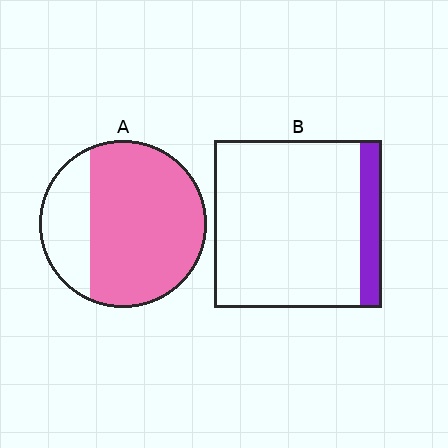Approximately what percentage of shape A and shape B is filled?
A is approximately 75% and B is approximately 15%.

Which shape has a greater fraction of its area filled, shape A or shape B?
Shape A.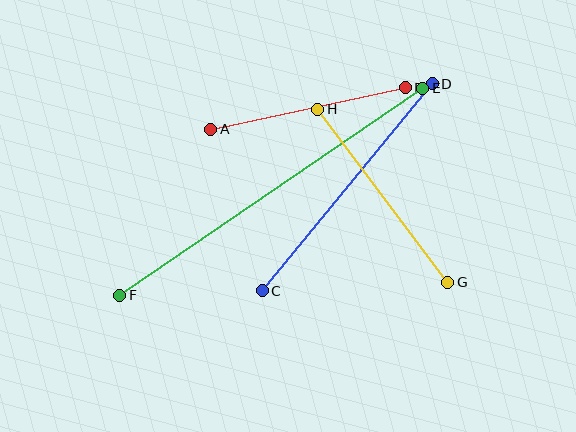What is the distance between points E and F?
The distance is approximately 367 pixels.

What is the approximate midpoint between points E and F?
The midpoint is at approximately (271, 192) pixels.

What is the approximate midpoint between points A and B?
The midpoint is at approximately (308, 108) pixels.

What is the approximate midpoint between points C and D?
The midpoint is at approximately (347, 187) pixels.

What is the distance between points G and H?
The distance is approximately 216 pixels.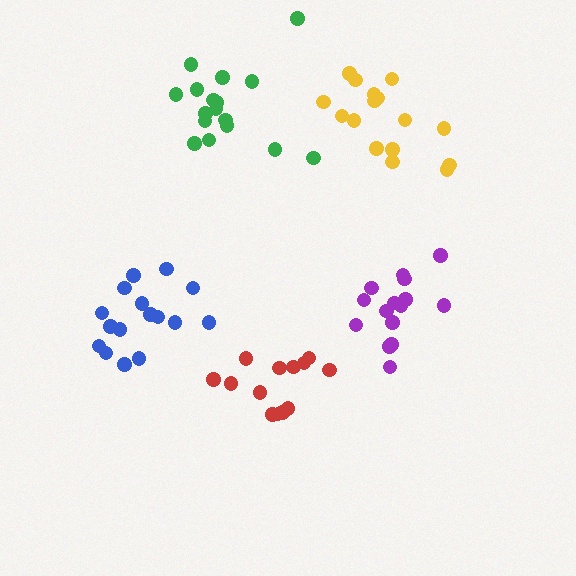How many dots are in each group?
Group 1: 17 dots, Group 2: 15 dots, Group 3: 13 dots, Group 4: 16 dots, Group 5: 16 dots (77 total).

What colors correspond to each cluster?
The clusters are colored: green, purple, red, blue, yellow.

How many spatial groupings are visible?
There are 5 spatial groupings.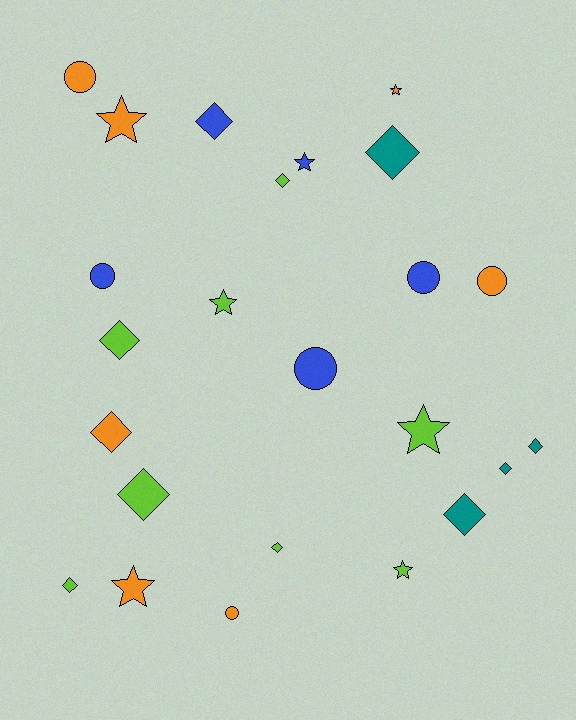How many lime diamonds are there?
There are 5 lime diamonds.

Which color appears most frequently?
Lime, with 8 objects.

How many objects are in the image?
There are 24 objects.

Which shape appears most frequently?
Diamond, with 11 objects.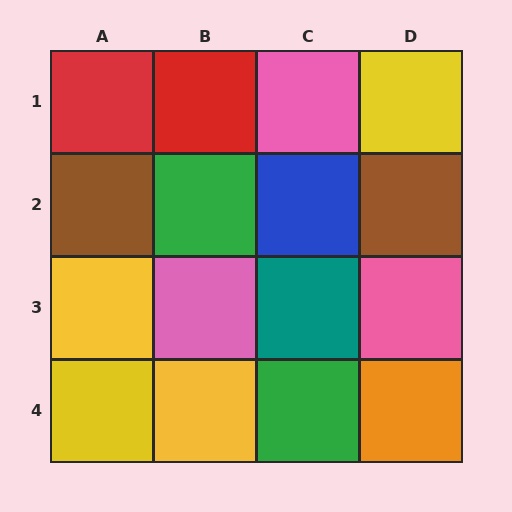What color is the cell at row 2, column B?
Green.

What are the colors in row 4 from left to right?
Yellow, yellow, green, orange.